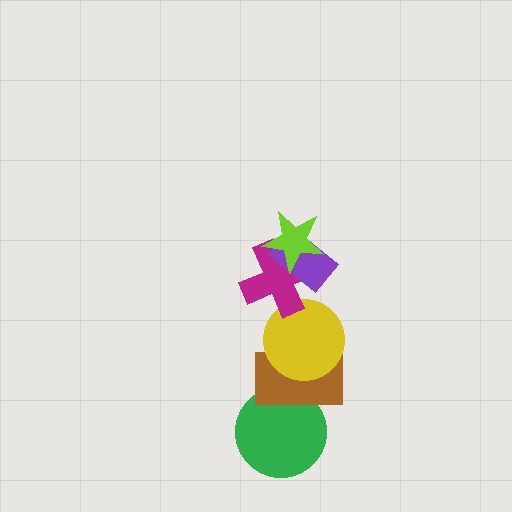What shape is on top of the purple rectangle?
The lime star is on top of the purple rectangle.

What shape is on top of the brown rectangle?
The yellow circle is on top of the brown rectangle.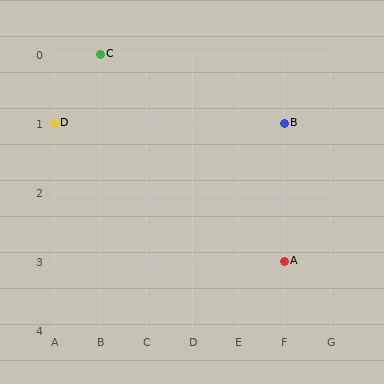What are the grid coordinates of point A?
Point A is at grid coordinates (F, 3).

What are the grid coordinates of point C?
Point C is at grid coordinates (B, 0).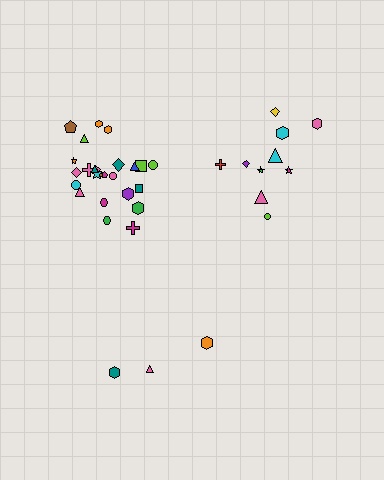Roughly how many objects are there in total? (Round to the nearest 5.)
Roughly 40 objects in total.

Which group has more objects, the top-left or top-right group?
The top-left group.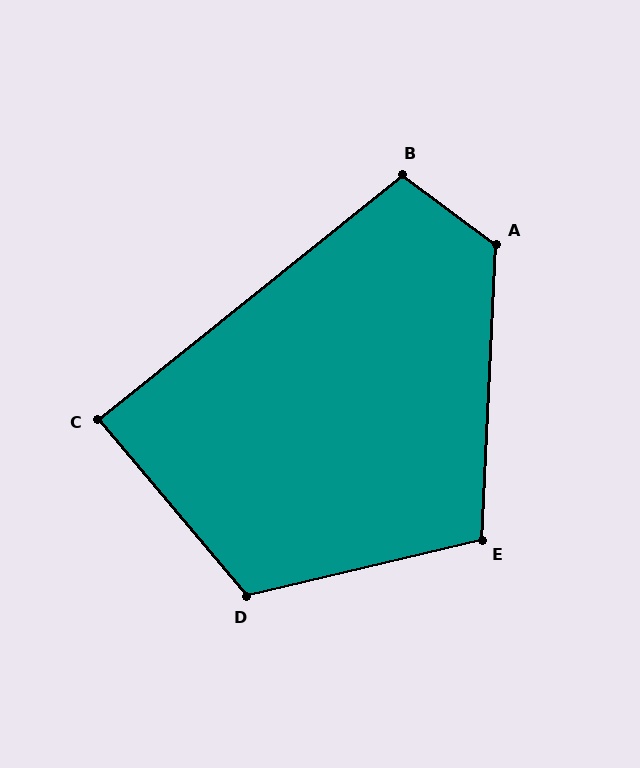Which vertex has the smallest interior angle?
C, at approximately 89 degrees.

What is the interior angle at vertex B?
Approximately 105 degrees (obtuse).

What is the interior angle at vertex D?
Approximately 116 degrees (obtuse).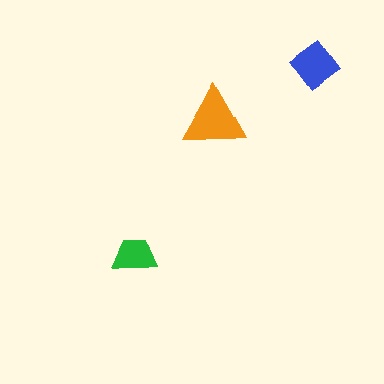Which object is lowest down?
The green trapezoid is bottommost.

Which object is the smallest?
The green trapezoid.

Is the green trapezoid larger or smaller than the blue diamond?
Smaller.